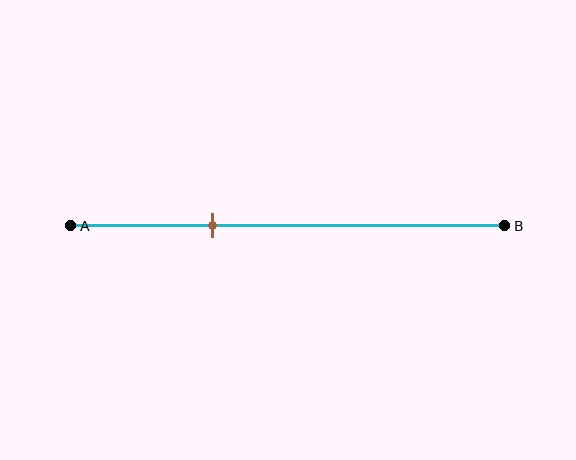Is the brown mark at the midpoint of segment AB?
No, the mark is at about 35% from A, not at the 50% midpoint.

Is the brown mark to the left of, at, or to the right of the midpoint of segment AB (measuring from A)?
The brown mark is to the left of the midpoint of segment AB.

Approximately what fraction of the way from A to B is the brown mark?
The brown mark is approximately 35% of the way from A to B.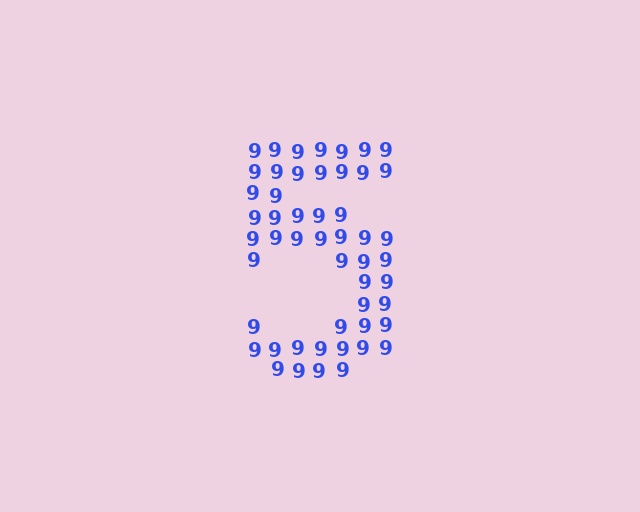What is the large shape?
The large shape is the digit 5.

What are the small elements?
The small elements are digit 9's.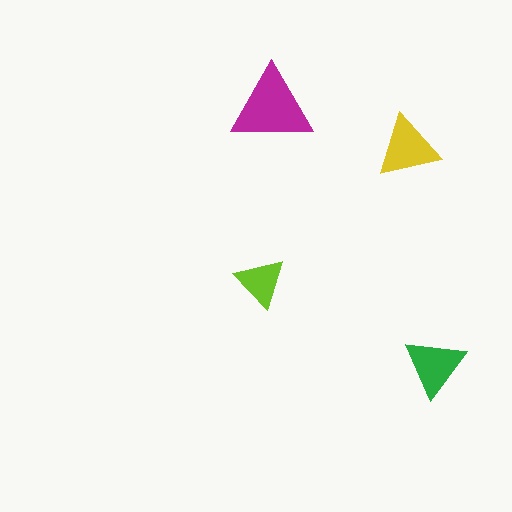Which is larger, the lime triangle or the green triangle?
The green one.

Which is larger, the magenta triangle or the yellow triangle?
The magenta one.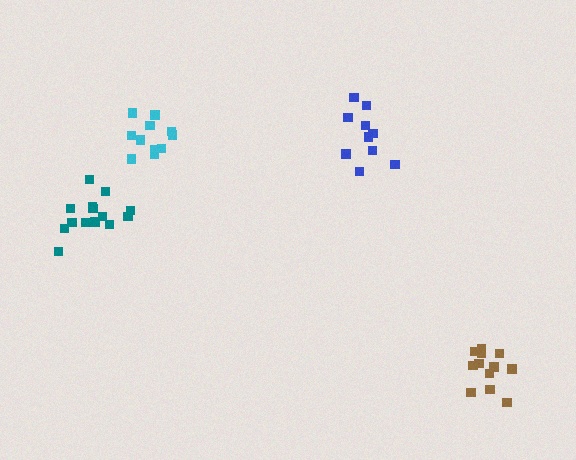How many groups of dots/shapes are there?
There are 4 groups.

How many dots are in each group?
Group 1: 11 dots, Group 2: 12 dots, Group 3: 11 dots, Group 4: 14 dots (48 total).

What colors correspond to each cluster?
The clusters are colored: cyan, brown, blue, teal.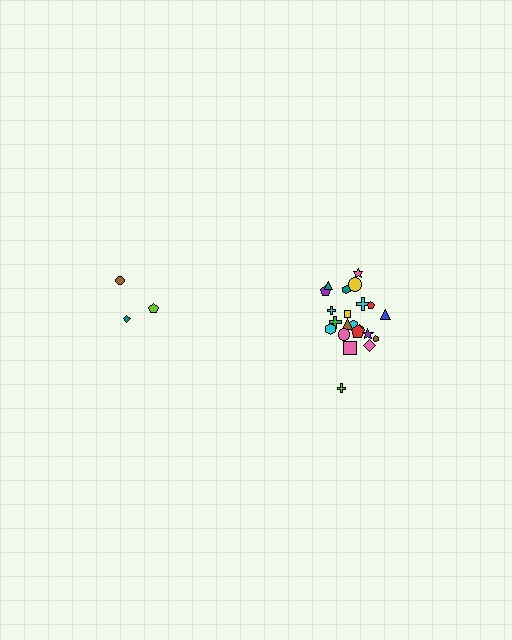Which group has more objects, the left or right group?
The right group.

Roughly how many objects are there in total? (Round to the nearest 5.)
Roughly 25 objects in total.